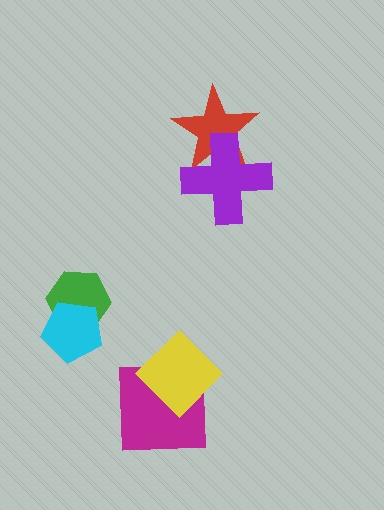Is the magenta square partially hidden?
Yes, it is partially covered by another shape.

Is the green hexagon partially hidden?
Yes, it is partially covered by another shape.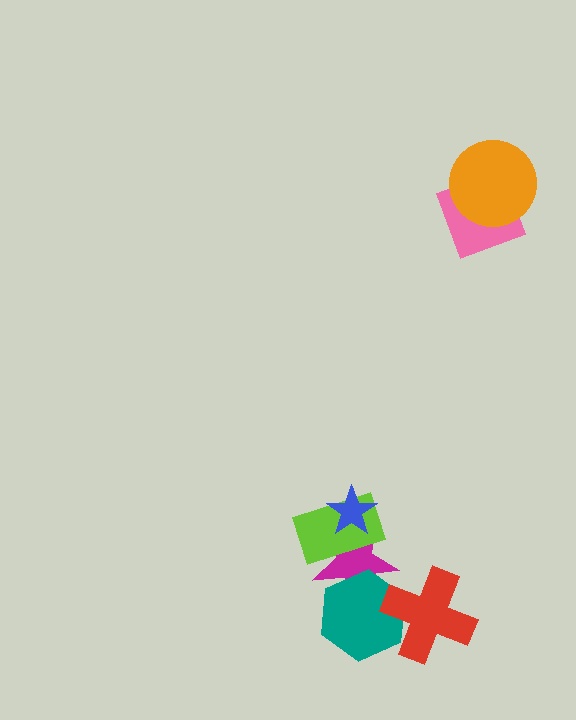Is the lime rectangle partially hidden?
Yes, it is partially covered by another shape.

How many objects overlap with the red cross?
1 object overlaps with the red cross.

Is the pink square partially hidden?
Yes, it is partially covered by another shape.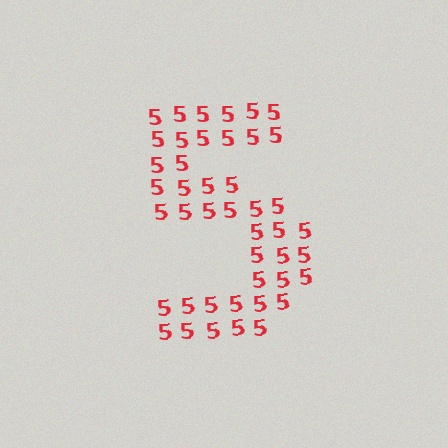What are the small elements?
The small elements are digit 5's.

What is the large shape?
The large shape is the digit 5.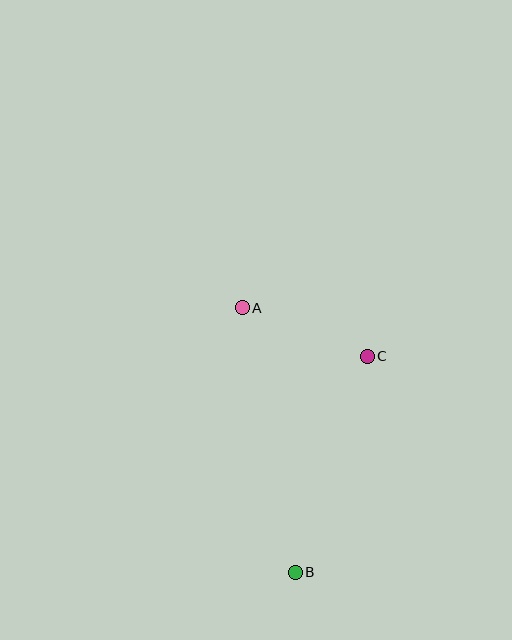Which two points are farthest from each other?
Points A and B are farthest from each other.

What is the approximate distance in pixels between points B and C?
The distance between B and C is approximately 228 pixels.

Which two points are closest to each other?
Points A and C are closest to each other.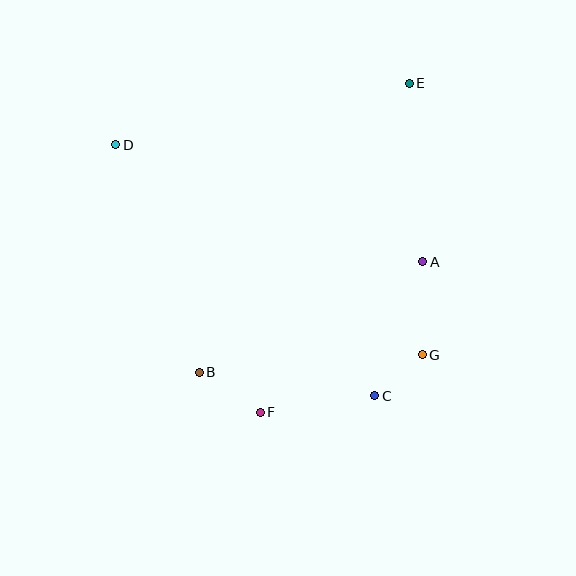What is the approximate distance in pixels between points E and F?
The distance between E and F is approximately 361 pixels.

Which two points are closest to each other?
Points C and G are closest to each other.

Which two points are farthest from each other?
Points D and G are farthest from each other.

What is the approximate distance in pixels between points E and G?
The distance between E and G is approximately 272 pixels.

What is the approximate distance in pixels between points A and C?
The distance between A and C is approximately 142 pixels.